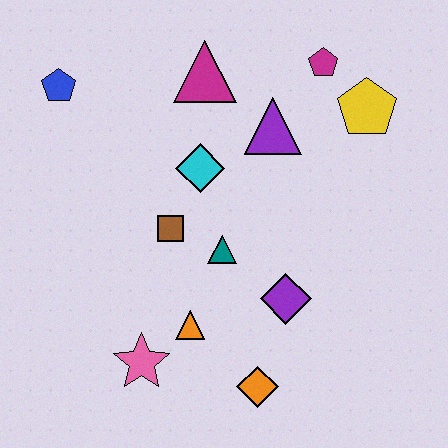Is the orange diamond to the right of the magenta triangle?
Yes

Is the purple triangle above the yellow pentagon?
No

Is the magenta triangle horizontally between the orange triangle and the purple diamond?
Yes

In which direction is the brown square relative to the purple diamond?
The brown square is to the left of the purple diamond.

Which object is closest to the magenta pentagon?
The yellow pentagon is closest to the magenta pentagon.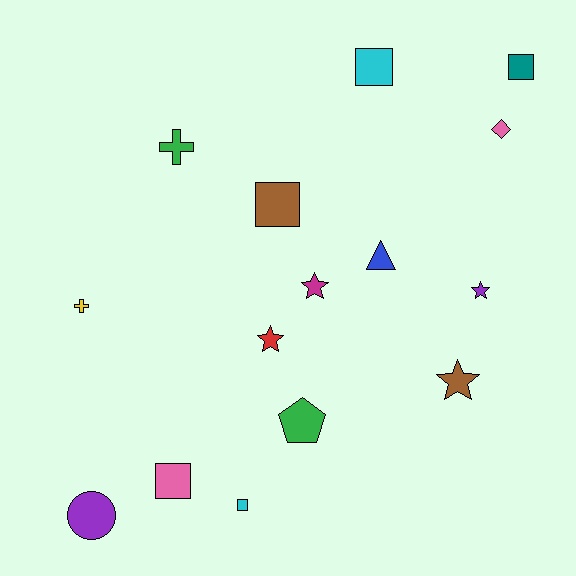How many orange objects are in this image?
There are no orange objects.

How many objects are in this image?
There are 15 objects.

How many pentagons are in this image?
There is 1 pentagon.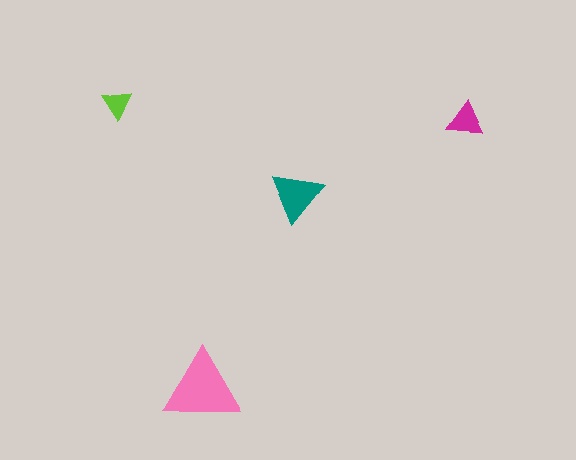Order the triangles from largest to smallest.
the pink one, the teal one, the magenta one, the lime one.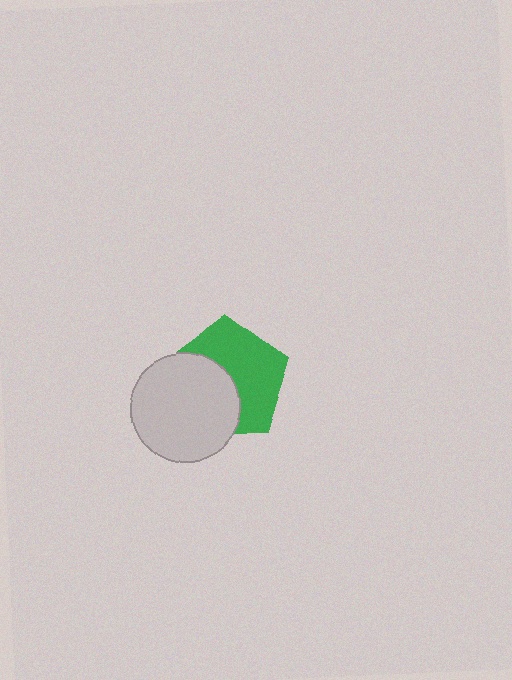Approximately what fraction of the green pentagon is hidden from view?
Roughly 44% of the green pentagon is hidden behind the light gray circle.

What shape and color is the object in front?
The object in front is a light gray circle.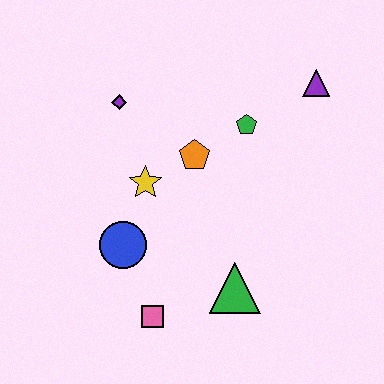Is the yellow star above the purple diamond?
No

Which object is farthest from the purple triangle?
The pink square is farthest from the purple triangle.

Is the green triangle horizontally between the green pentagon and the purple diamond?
Yes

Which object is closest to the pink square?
The blue circle is closest to the pink square.